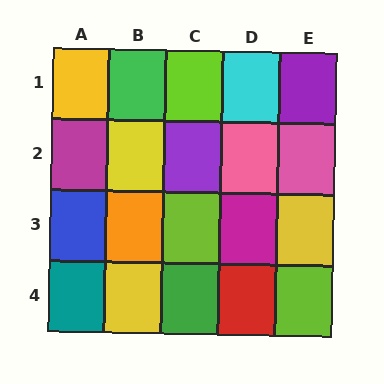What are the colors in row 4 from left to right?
Teal, yellow, green, red, lime.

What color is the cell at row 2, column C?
Purple.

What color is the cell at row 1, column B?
Green.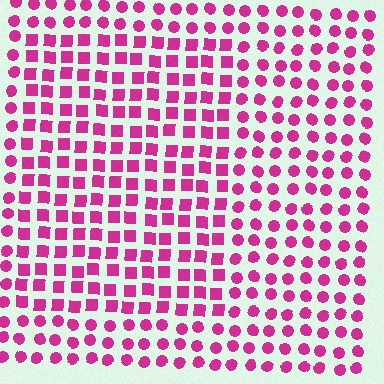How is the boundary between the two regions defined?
The boundary is defined by a change in element shape: squares inside vs. circles outside. All elements share the same color and spacing.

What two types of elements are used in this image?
The image uses squares inside the rectangle region and circles outside it.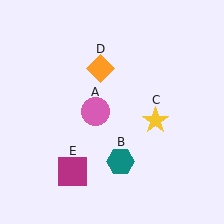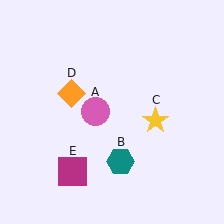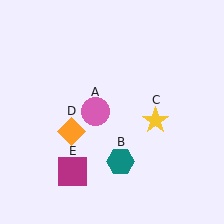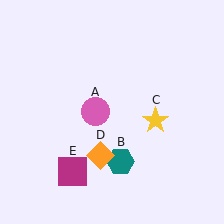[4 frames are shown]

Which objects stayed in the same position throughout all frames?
Pink circle (object A) and teal hexagon (object B) and yellow star (object C) and magenta square (object E) remained stationary.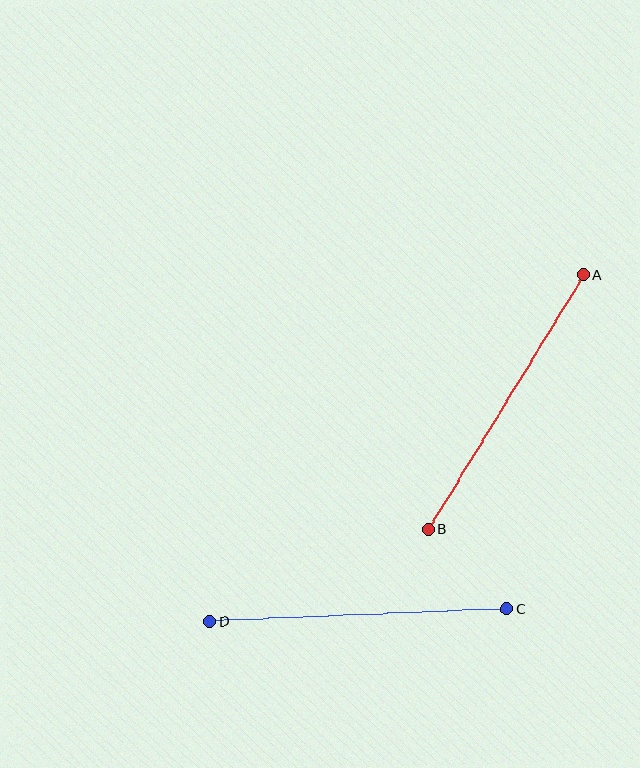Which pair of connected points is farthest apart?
Points A and B are farthest apart.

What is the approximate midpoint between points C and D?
The midpoint is at approximately (358, 615) pixels.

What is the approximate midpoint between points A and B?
The midpoint is at approximately (506, 402) pixels.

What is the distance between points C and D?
The distance is approximately 297 pixels.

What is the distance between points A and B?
The distance is approximately 299 pixels.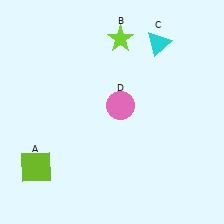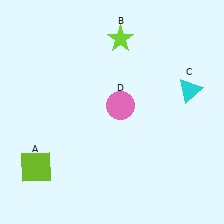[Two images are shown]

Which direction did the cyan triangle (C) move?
The cyan triangle (C) moved down.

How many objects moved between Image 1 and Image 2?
1 object moved between the two images.